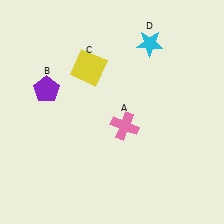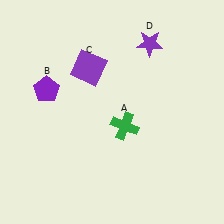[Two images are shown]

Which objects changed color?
A changed from pink to green. C changed from yellow to purple. D changed from cyan to purple.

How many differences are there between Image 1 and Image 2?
There are 3 differences between the two images.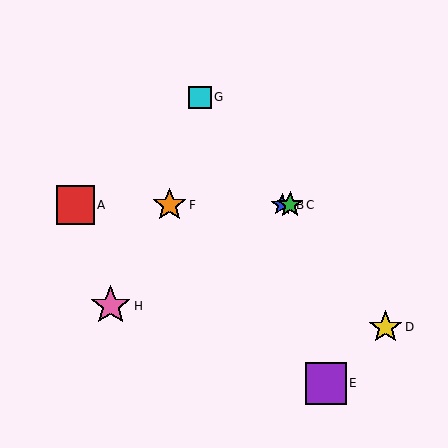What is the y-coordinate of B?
Object B is at y≈205.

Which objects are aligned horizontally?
Objects A, B, C, F are aligned horizontally.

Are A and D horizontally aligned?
No, A is at y≈205 and D is at y≈327.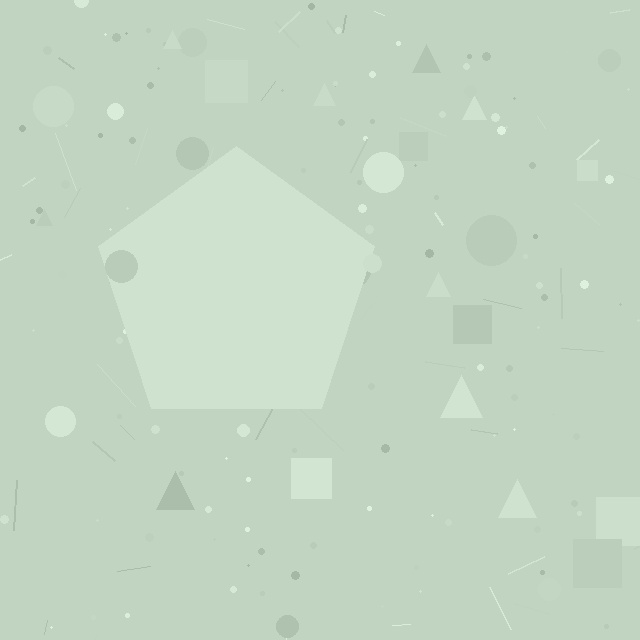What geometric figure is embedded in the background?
A pentagon is embedded in the background.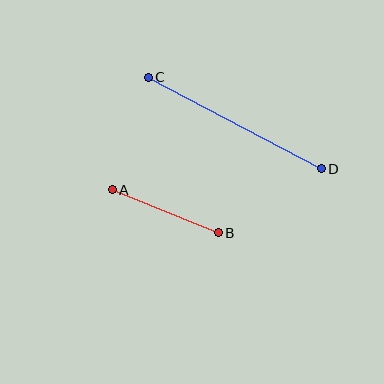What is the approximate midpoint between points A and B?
The midpoint is at approximately (165, 211) pixels.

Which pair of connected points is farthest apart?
Points C and D are farthest apart.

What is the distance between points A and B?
The distance is approximately 114 pixels.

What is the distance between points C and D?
The distance is approximately 196 pixels.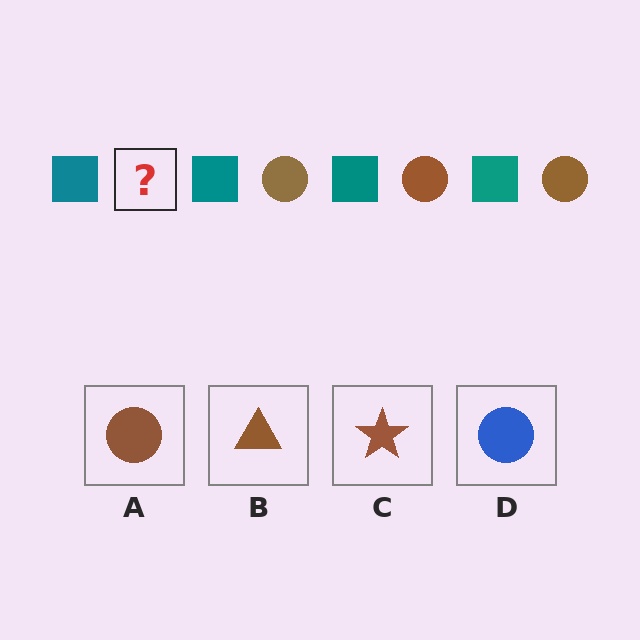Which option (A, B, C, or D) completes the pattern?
A.